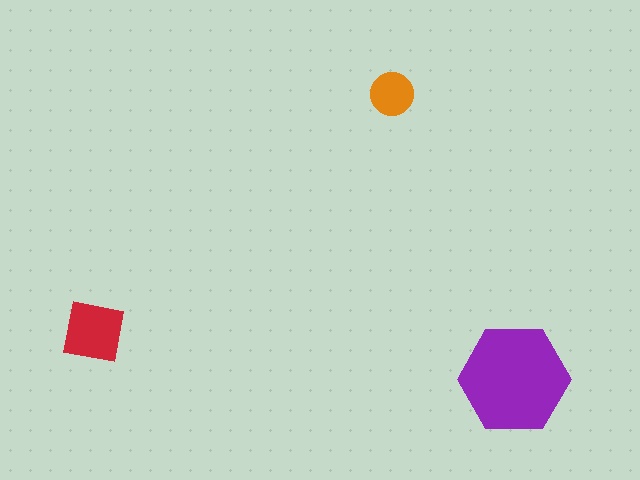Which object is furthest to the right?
The purple hexagon is rightmost.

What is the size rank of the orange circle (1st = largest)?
3rd.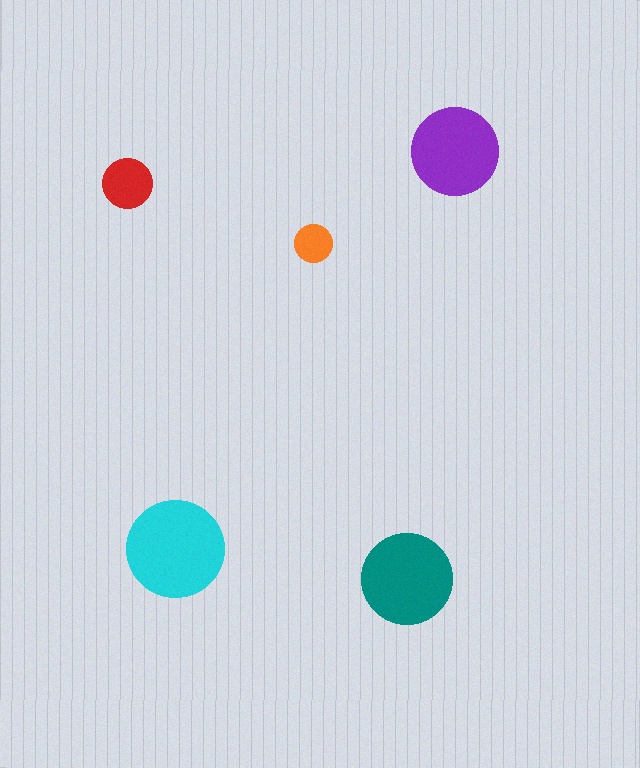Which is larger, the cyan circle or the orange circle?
The cyan one.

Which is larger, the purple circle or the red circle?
The purple one.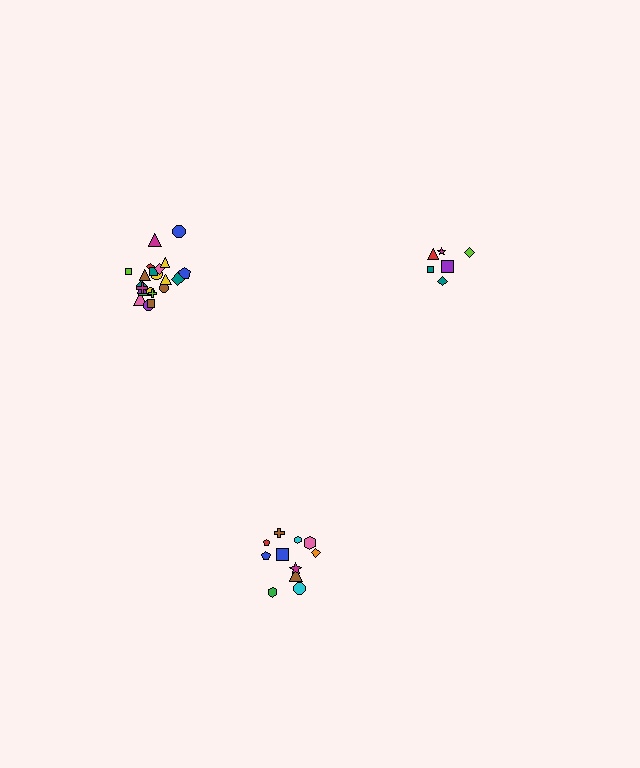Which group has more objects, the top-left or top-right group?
The top-left group.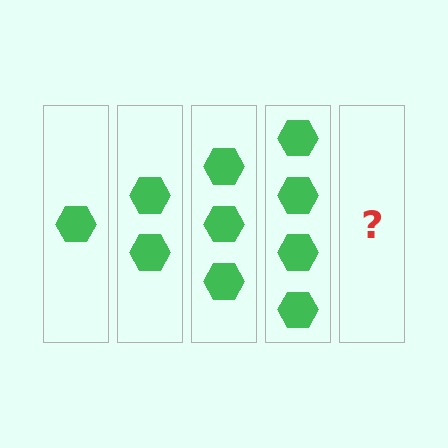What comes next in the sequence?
The next element should be 5 hexagons.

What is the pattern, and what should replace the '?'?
The pattern is that each step adds one more hexagon. The '?' should be 5 hexagons.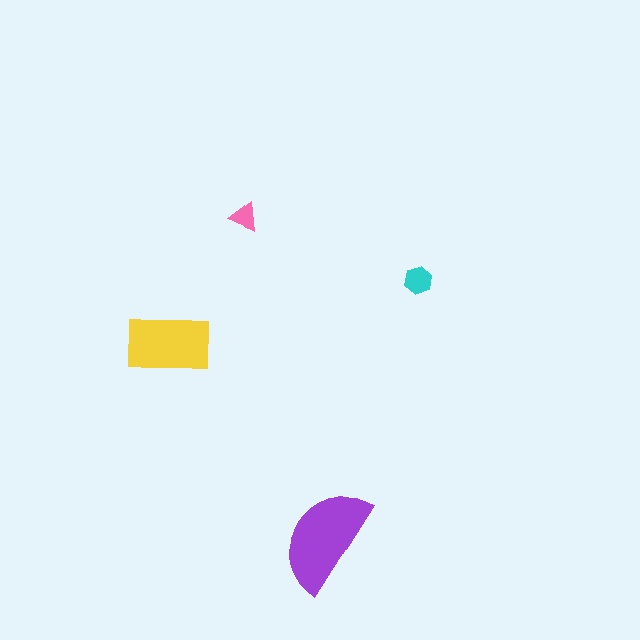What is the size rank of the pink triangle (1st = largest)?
4th.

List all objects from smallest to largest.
The pink triangle, the cyan hexagon, the yellow rectangle, the purple semicircle.